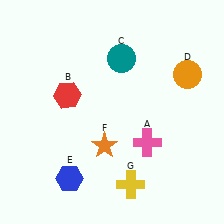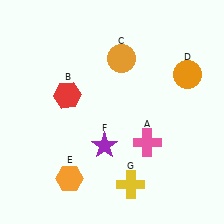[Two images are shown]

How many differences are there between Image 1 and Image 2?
There are 3 differences between the two images.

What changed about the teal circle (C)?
In Image 1, C is teal. In Image 2, it changed to orange.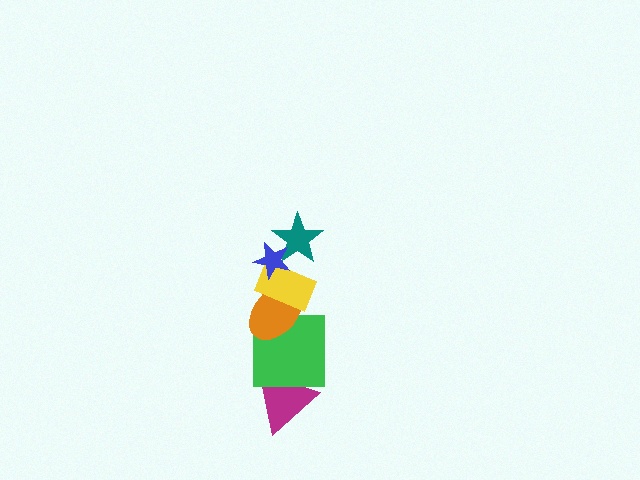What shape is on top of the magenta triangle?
The green square is on top of the magenta triangle.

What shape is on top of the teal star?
The blue star is on top of the teal star.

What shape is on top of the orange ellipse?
The yellow rectangle is on top of the orange ellipse.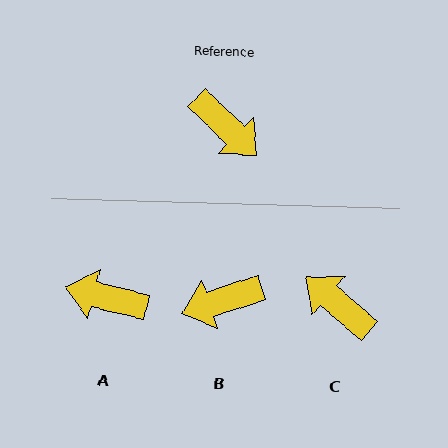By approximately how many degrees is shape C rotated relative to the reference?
Approximately 177 degrees clockwise.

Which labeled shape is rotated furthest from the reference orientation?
C, about 177 degrees away.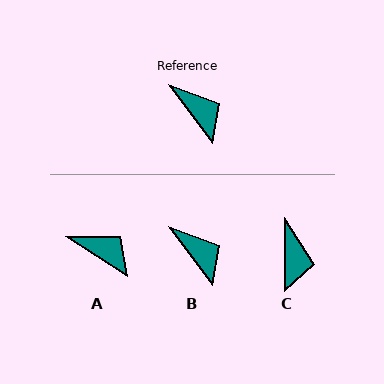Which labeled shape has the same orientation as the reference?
B.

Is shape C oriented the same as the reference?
No, it is off by about 36 degrees.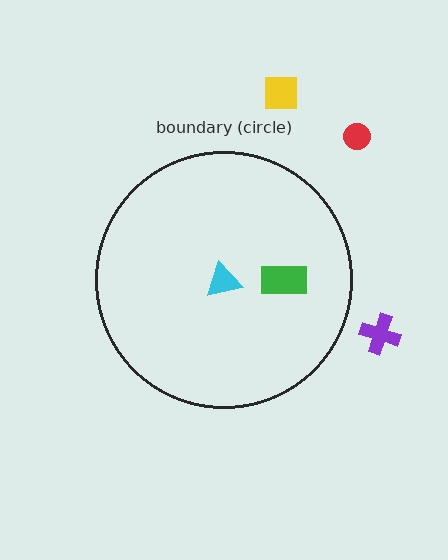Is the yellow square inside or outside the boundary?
Outside.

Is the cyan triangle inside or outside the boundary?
Inside.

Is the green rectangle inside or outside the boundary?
Inside.